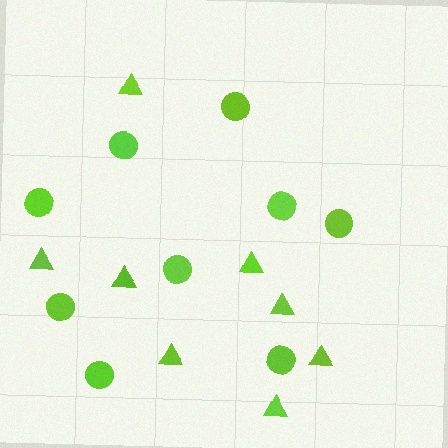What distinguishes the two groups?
There are 2 groups: one group of circles (9) and one group of triangles (8).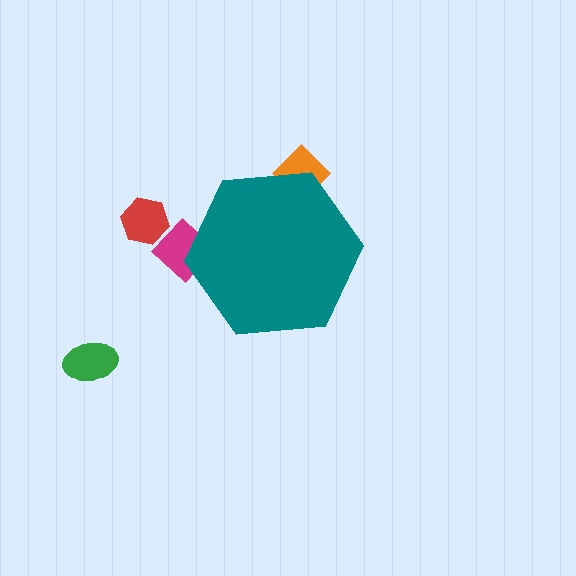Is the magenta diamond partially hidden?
Yes, the magenta diamond is partially hidden behind the teal hexagon.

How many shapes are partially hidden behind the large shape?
2 shapes are partially hidden.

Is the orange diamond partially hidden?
Yes, the orange diamond is partially hidden behind the teal hexagon.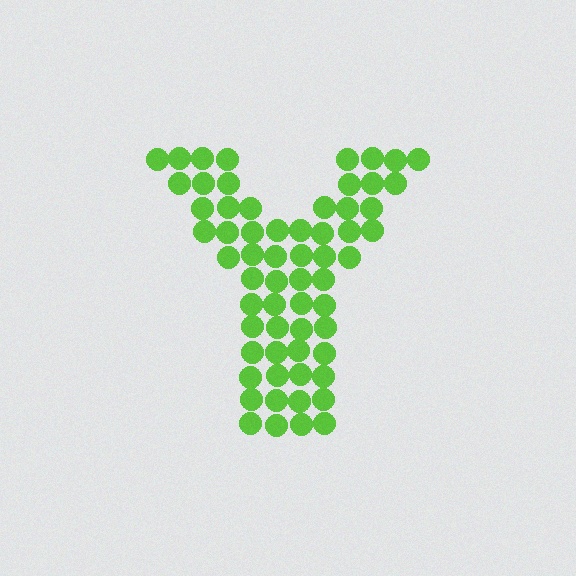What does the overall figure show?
The overall figure shows the letter Y.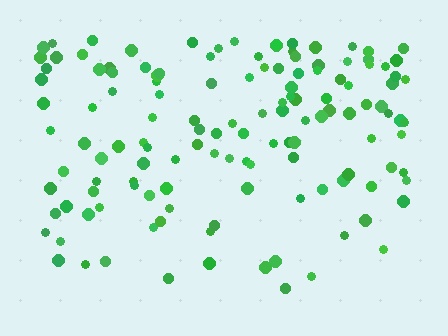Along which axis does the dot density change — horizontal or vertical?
Vertical.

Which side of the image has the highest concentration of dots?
The top.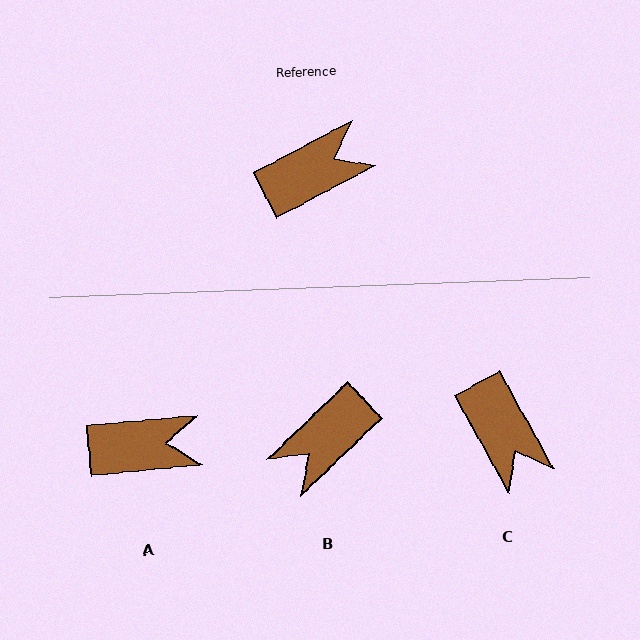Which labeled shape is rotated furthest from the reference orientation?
B, about 164 degrees away.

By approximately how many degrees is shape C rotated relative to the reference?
Approximately 89 degrees clockwise.